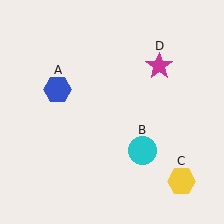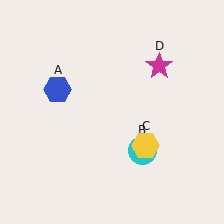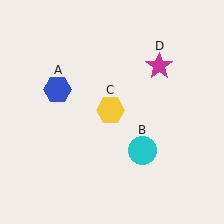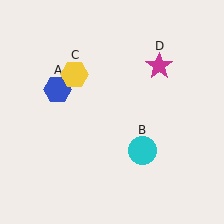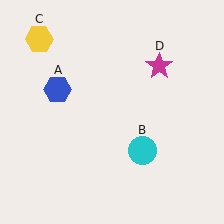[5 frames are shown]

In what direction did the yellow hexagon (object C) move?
The yellow hexagon (object C) moved up and to the left.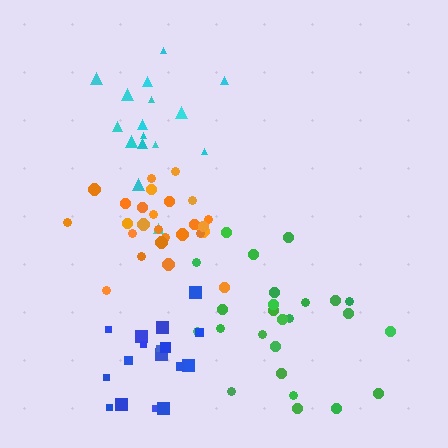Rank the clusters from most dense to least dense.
orange, blue, cyan, green.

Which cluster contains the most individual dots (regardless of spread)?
Orange (26).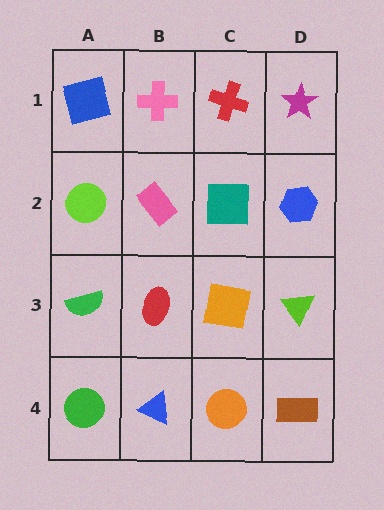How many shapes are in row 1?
4 shapes.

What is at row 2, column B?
A pink rectangle.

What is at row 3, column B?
A red ellipse.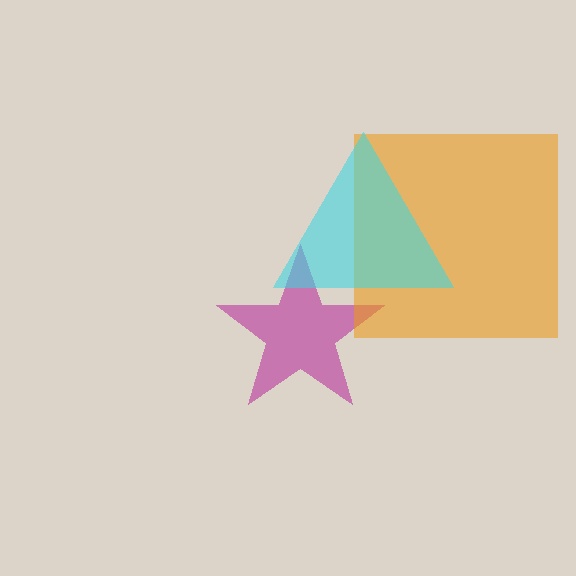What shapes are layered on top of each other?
The layered shapes are: a magenta star, an orange square, a cyan triangle.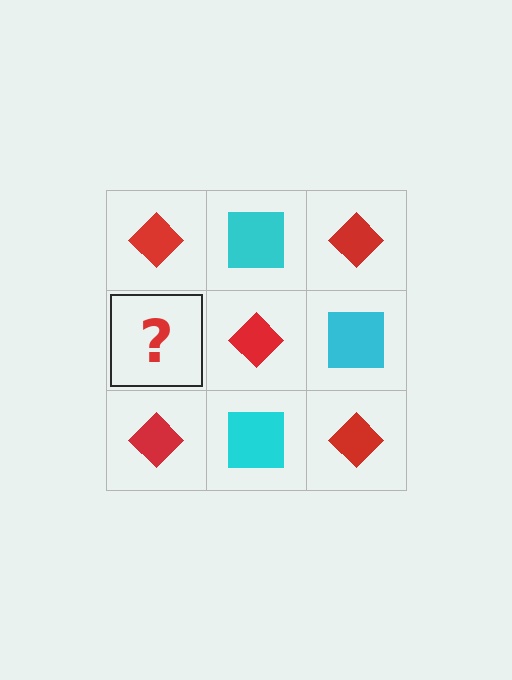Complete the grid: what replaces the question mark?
The question mark should be replaced with a cyan square.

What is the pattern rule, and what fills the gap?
The rule is that it alternates red diamond and cyan square in a checkerboard pattern. The gap should be filled with a cyan square.